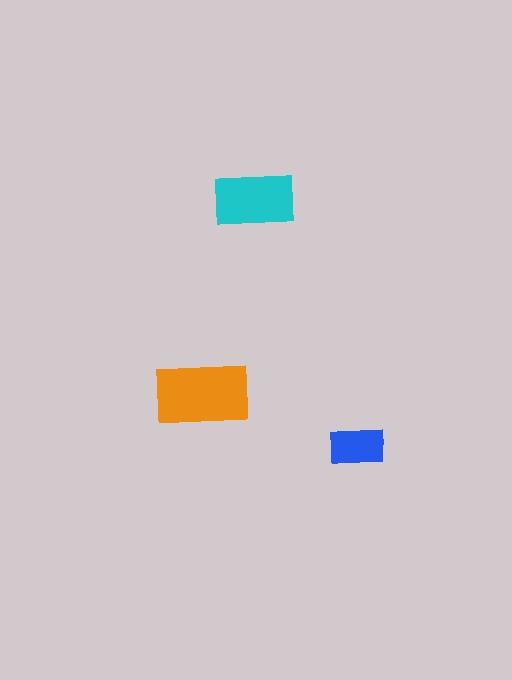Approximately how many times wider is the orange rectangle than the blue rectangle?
About 1.5 times wider.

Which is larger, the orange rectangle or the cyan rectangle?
The orange one.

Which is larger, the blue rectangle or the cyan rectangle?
The cyan one.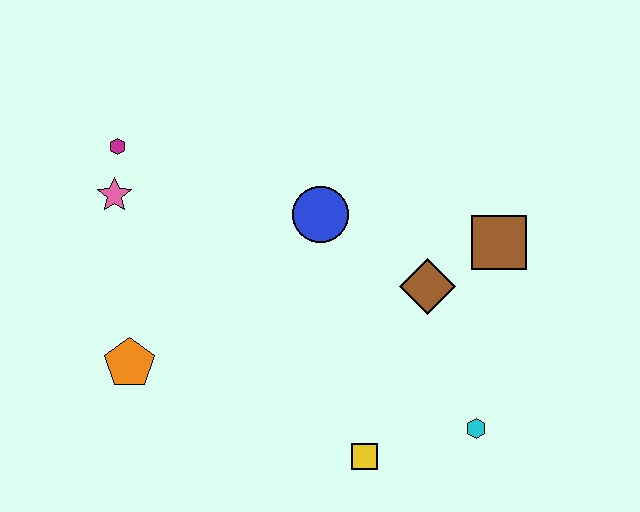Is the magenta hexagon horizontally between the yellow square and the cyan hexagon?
No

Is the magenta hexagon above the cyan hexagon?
Yes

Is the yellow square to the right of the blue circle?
Yes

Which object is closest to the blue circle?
The brown diamond is closest to the blue circle.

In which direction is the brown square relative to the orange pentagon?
The brown square is to the right of the orange pentagon.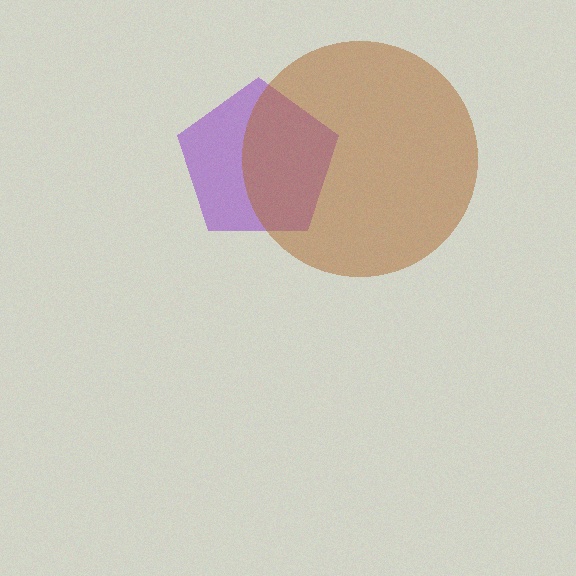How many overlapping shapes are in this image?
There are 2 overlapping shapes in the image.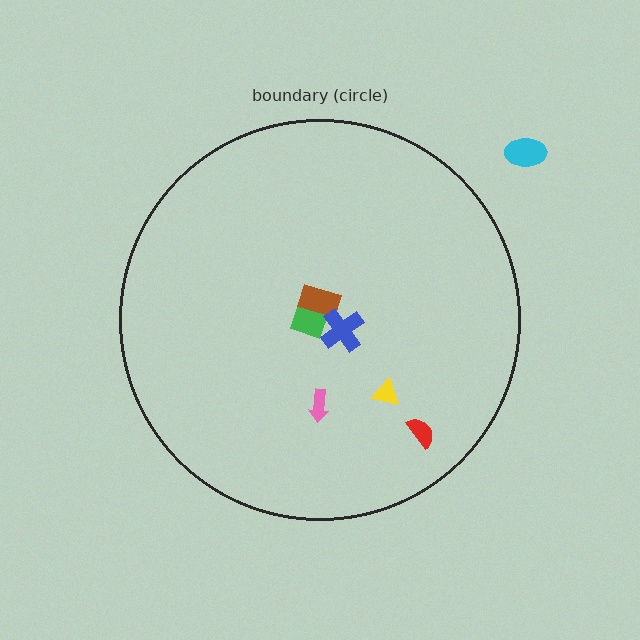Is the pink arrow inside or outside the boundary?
Inside.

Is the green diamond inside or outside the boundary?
Inside.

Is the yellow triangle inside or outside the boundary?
Inside.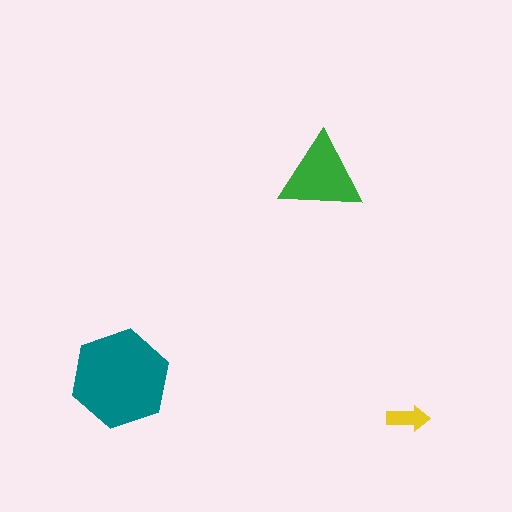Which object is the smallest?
The yellow arrow.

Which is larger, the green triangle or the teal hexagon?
The teal hexagon.